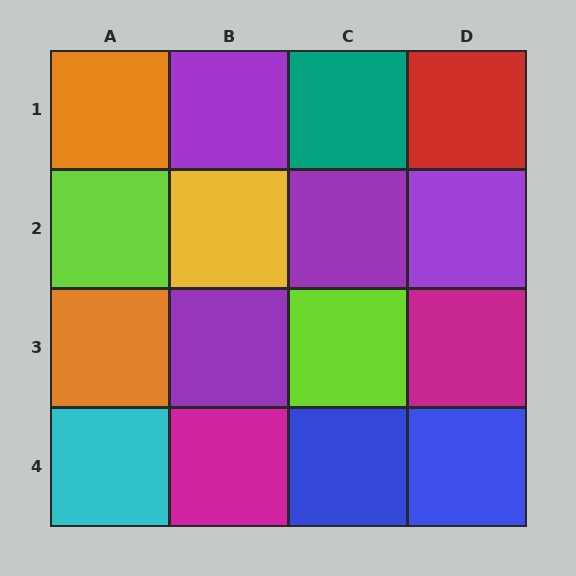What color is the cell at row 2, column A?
Lime.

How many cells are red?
1 cell is red.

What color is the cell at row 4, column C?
Blue.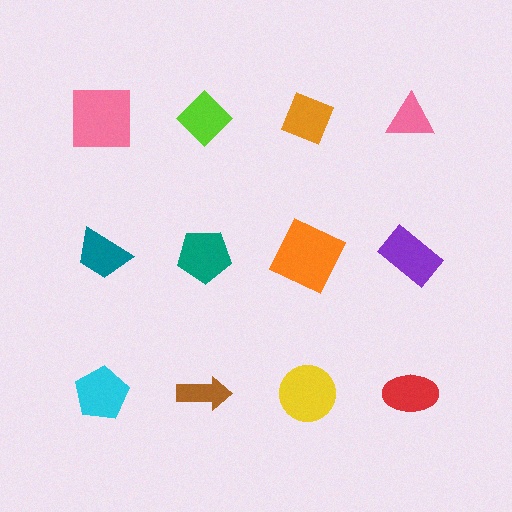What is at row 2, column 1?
A teal trapezoid.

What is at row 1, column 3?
An orange diamond.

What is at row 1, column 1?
A pink square.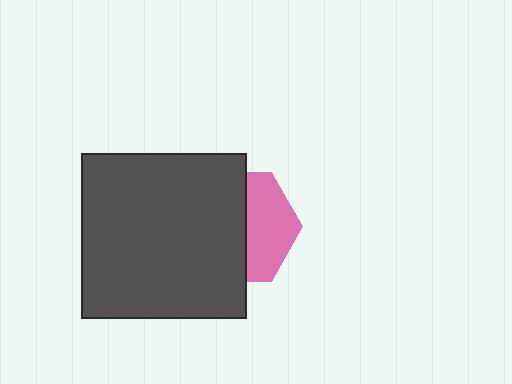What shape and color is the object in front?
The object in front is a dark gray square.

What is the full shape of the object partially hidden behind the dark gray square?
The partially hidden object is a pink hexagon.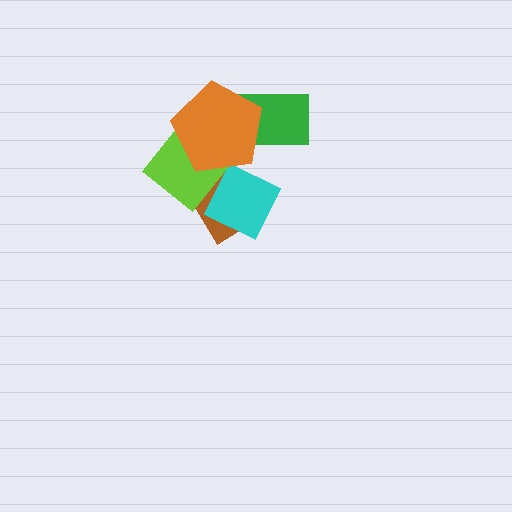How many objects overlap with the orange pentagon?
3 objects overlap with the orange pentagon.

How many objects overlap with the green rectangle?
1 object overlaps with the green rectangle.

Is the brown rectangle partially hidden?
Yes, it is partially covered by another shape.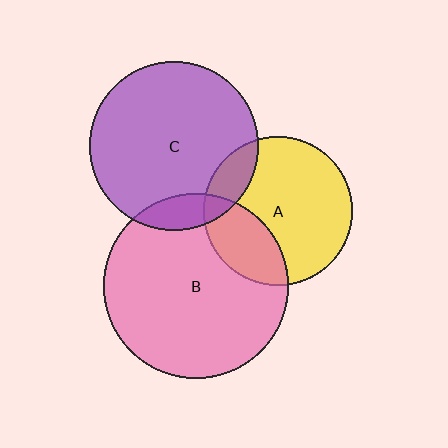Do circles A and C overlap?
Yes.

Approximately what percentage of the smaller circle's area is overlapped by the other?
Approximately 15%.